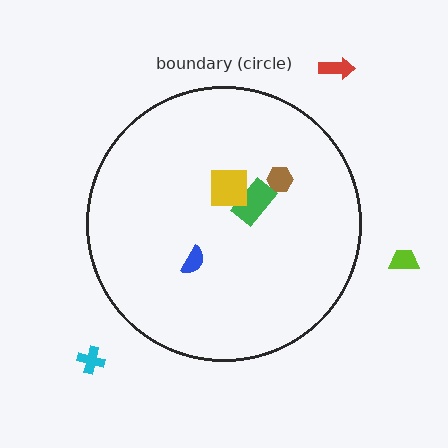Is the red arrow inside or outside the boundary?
Outside.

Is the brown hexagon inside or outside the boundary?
Inside.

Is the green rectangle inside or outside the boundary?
Inside.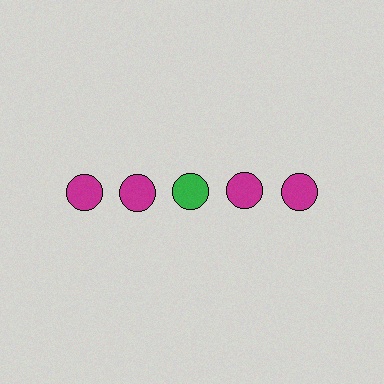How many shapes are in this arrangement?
There are 5 shapes arranged in a grid pattern.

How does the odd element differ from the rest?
It has a different color: green instead of magenta.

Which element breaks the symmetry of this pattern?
The green circle in the top row, center column breaks the symmetry. All other shapes are magenta circles.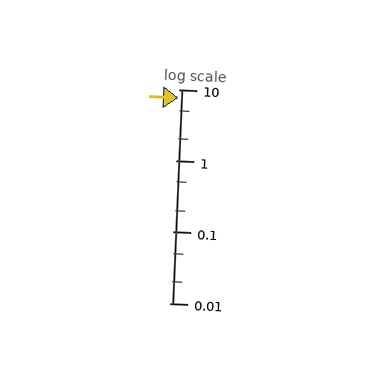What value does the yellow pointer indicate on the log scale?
The pointer indicates approximately 7.6.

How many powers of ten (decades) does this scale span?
The scale spans 3 decades, from 0.01 to 10.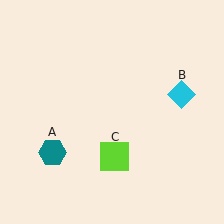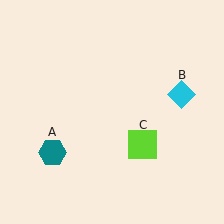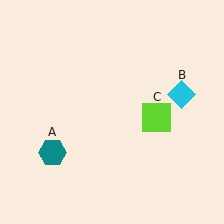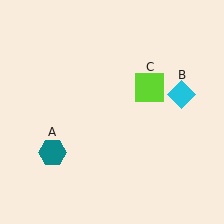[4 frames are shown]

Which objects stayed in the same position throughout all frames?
Teal hexagon (object A) and cyan diamond (object B) remained stationary.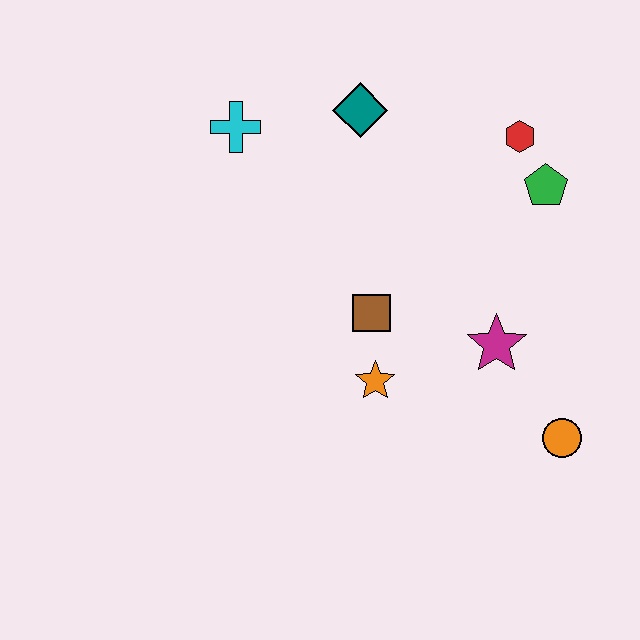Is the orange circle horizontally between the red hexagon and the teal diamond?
No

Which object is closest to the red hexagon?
The green pentagon is closest to the red hexagon.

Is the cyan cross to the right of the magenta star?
No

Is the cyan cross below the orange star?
No